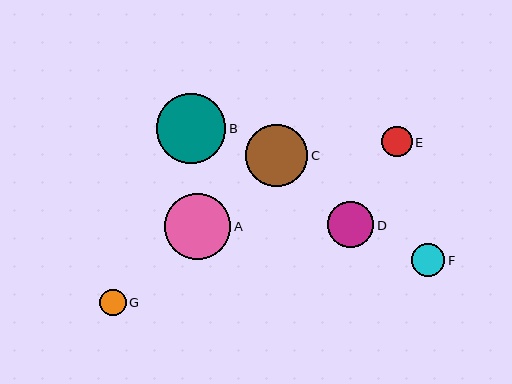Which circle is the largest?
Circle B is the largest with a size of approximately 69 pixels.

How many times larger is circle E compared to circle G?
Circle E is approximately 1.1 times the size of circle G.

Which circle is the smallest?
Circle G is the smallest with a size of approximately 26 pixels.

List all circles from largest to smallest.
From largest to smallest: B, A, C, D, F, E, G.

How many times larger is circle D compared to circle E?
Circle D is approximately 1.5 times the size of circle E.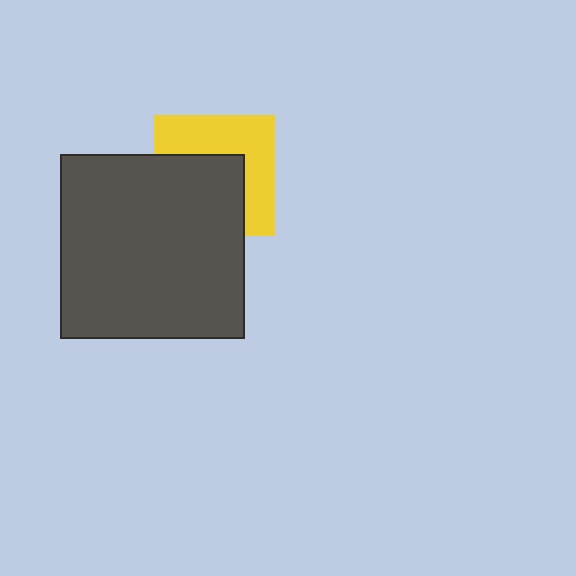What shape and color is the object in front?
The object in front is a dark gray square.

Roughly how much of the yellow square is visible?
About half of it is visible (roughly 48%).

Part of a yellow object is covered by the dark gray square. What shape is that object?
It is a square.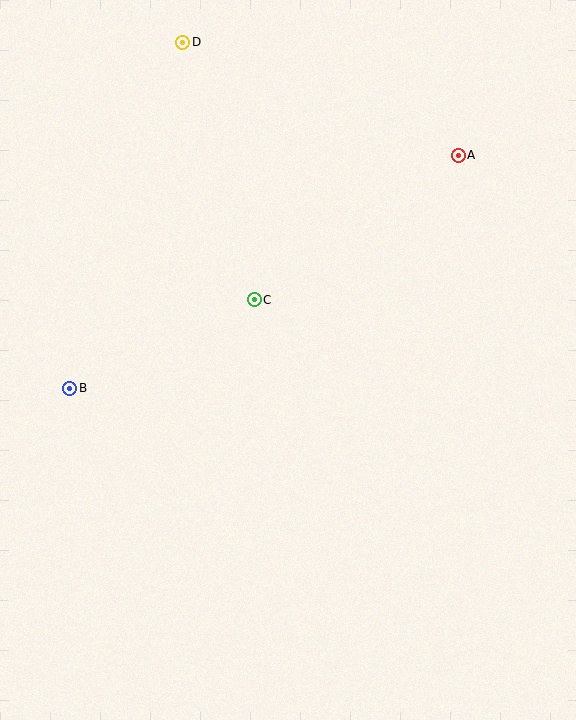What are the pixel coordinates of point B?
Point B is at (70, 388).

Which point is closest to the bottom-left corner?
Point B is closest to the bottom-left corner.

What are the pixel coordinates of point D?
Point D is at (183, 42).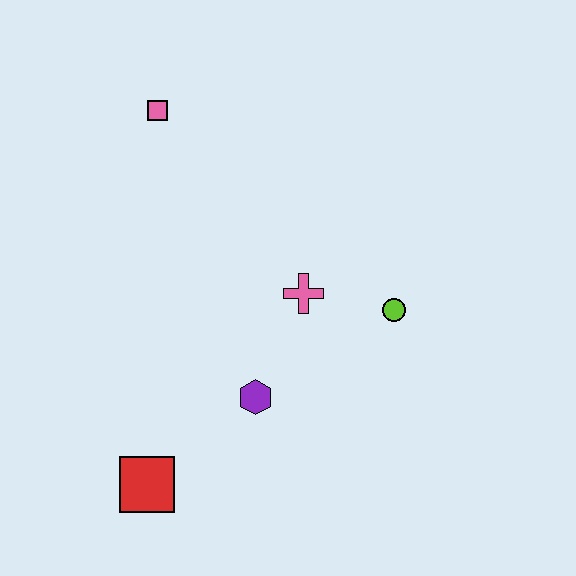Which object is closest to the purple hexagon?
The pink cross is closest to the purple hexagon.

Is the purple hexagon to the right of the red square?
Yes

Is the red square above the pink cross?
No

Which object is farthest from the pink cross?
The red square is farthest from the pink cross.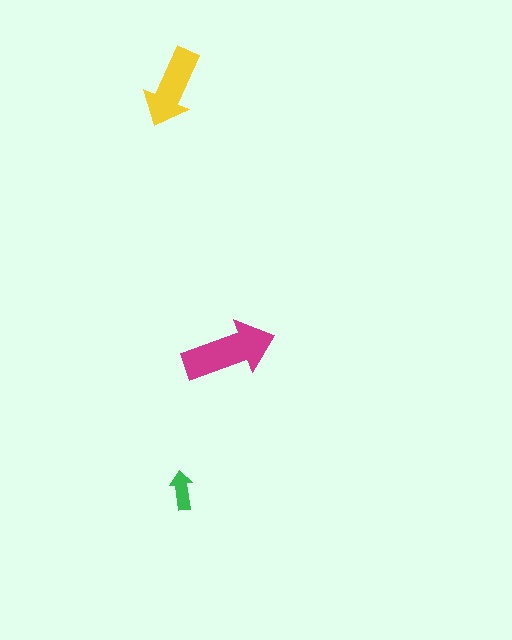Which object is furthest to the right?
The magenta arrow is rightmost.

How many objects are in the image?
There are 3 objects in the image.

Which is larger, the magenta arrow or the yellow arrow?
The magenta one.